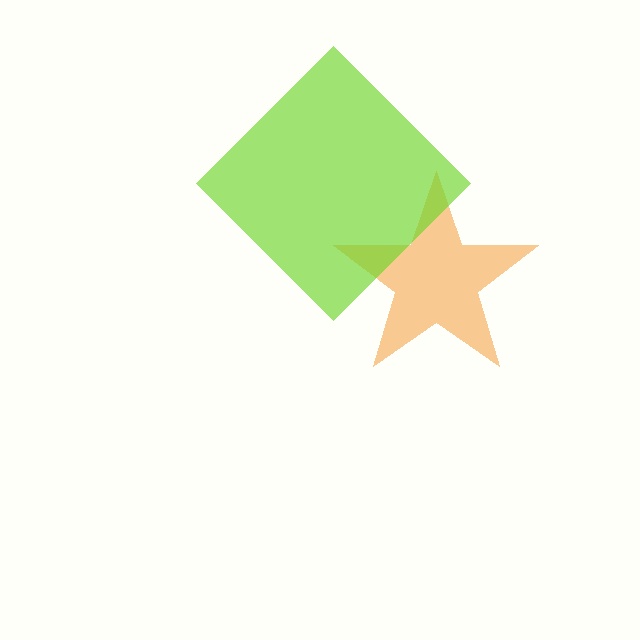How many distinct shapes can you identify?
There are 2 distinct shapes: an orange star, a lime diamond.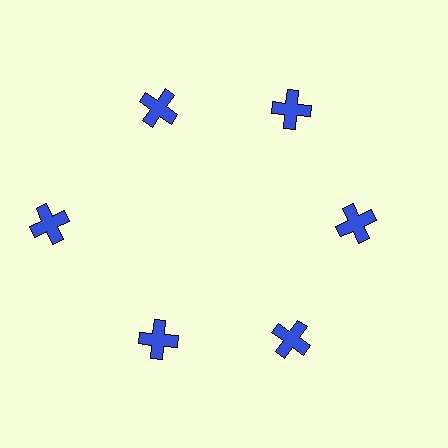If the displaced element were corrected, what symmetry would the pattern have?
It would have 6-fold rotational symmetry — the pattern would map onto itself every 60 degrees.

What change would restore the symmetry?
The symmetry would be restored by moving it inward, back onto the ring so that all 6 crosses sit at equal angles and equal distance from the center.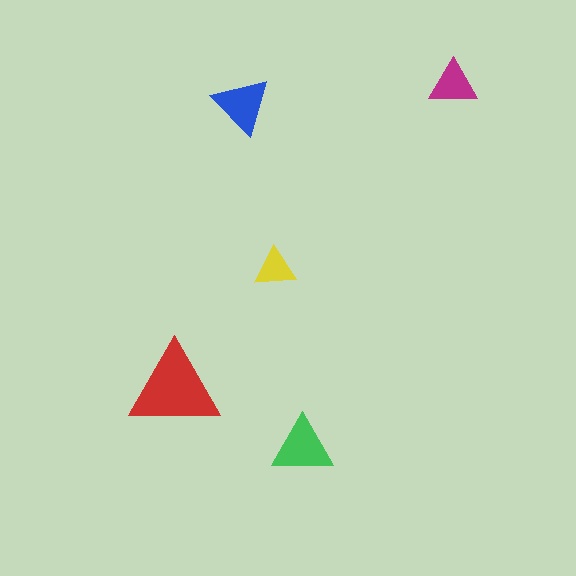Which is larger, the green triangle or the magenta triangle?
The green one.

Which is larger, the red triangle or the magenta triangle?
The red one.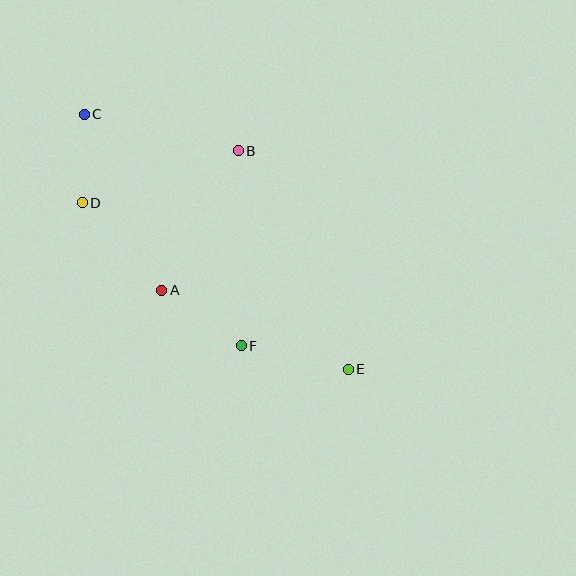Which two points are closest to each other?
Points C and D are closest to each other.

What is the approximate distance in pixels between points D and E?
The distance between D and E is approximately 314 pixels.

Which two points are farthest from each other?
Points C and E are farthest from each other.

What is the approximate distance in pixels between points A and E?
The distance between A and E is approximately 203 pixels.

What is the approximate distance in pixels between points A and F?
The distance between A and F is approximately 97 pixels.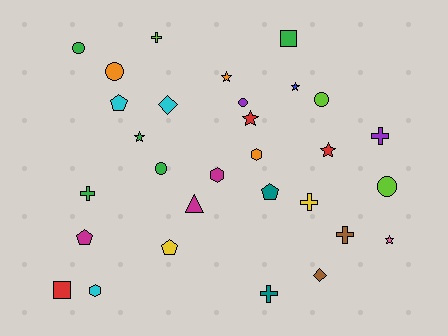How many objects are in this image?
There are 30 objects.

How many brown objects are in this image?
There are 2 brown objects.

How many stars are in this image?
There are 6 stars.